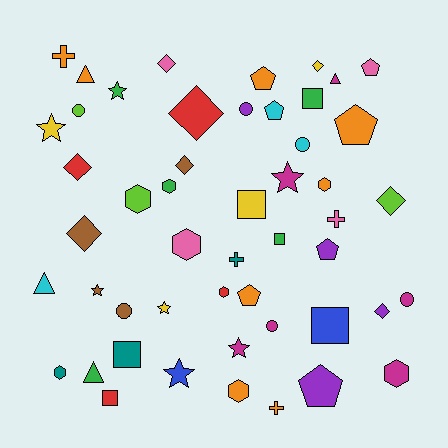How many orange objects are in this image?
There are 8 orange objects.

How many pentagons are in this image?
There are 7 pentagons.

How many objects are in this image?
There are 50 objects.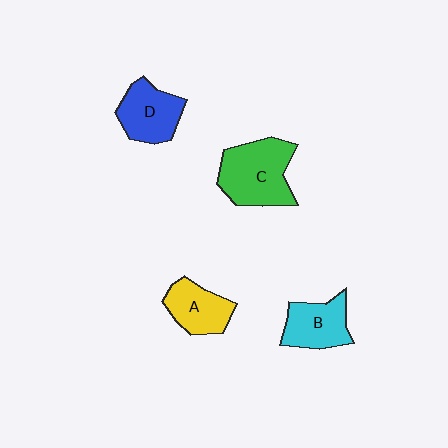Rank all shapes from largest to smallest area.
From largest to smallest: C (green), D (blue), B (cyan), A (yellow).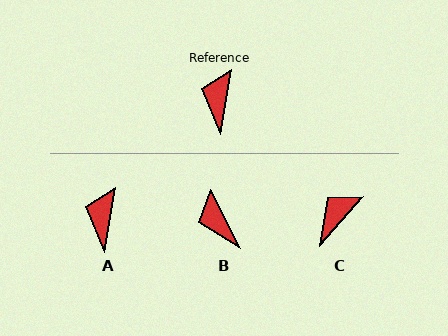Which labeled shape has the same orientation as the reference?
A.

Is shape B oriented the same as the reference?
No, it is off by about 37 degrees.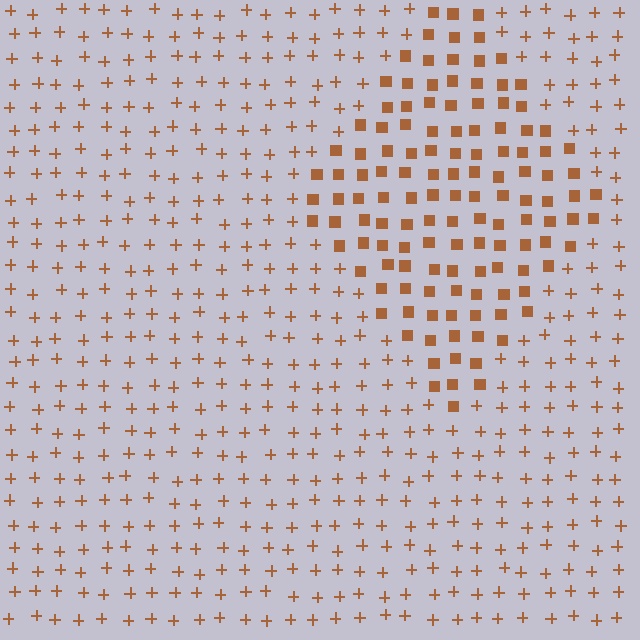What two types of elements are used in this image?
The image uses squares inside the diamond region and plus signs outside it.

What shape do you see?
I see a diamond.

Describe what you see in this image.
The image is filled with small brown elements arranged in a uniform grid. A diamond-shaped region contains squares, while the surrounding area contains plus signs. The boundary is defined purely by the change in element shape.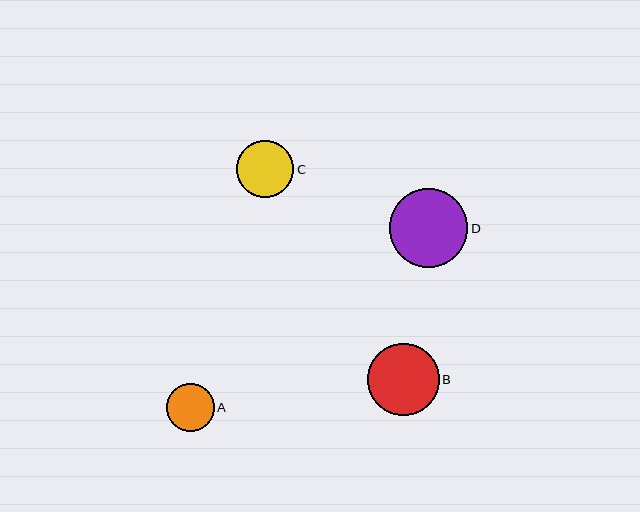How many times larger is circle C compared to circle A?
Circle C is approximately 1.2 times the size of circle A.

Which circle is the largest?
Circle D is the largest with a size of approximately 78 pixels.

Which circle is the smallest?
Circle A is the smallest with a size of approximately 48 pixels.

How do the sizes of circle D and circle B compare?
Circle D and circle B are approximately the same size.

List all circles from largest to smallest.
From largest to smallest: D, B, C, A.